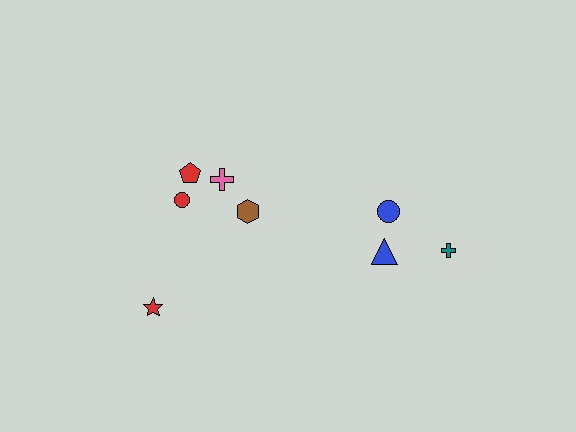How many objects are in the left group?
There are 5 objects.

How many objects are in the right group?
There are 3 objects.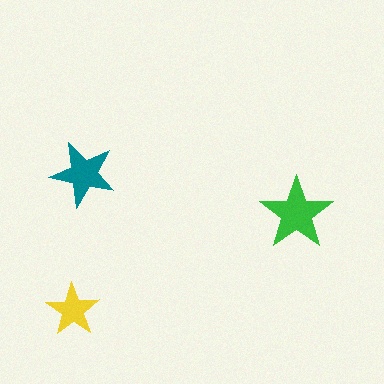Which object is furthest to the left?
The yellow star is leftmost.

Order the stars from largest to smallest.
the green one, the teal one, the yellow one.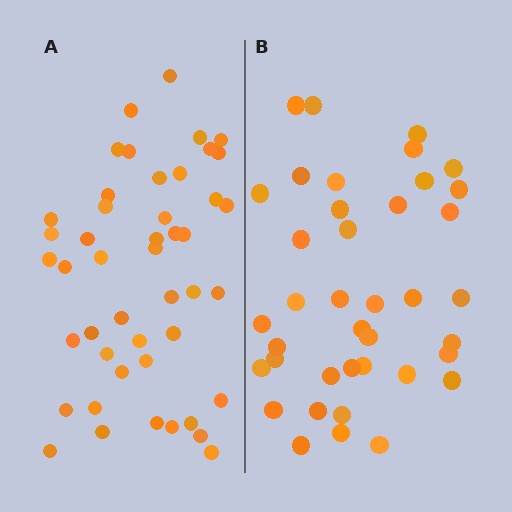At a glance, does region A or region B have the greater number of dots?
Region A (the left region) has more dots.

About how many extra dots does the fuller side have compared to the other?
Region A has roughly 8 or so more dots than region B.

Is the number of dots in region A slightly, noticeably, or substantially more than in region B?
Region A has only slightly more — the two regions are fairly close. The ratio is roughly 1.2 to 1.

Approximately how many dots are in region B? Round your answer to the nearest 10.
About 40 dots. (The exact count is 39, which rounds to 40.)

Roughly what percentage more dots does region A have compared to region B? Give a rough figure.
About 20% more.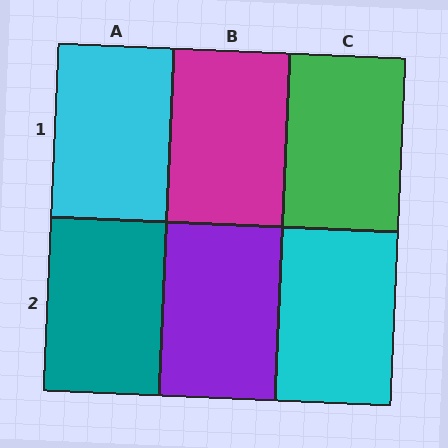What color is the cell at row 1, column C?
Green.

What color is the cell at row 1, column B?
Magenta.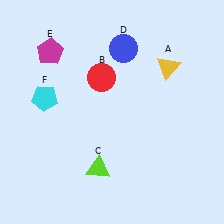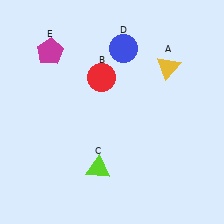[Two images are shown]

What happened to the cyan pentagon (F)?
The cyan pentagon (F) was removed in Image 2. It was in the top-left area of Image 1.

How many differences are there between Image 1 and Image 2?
There is 1 difference between the two images.